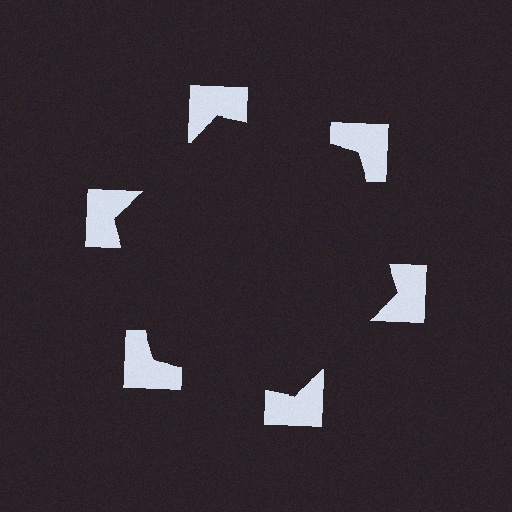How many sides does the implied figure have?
6 sides.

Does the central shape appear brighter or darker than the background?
It typically appears slightly darker than the background, even though no actual brightness change is drawn.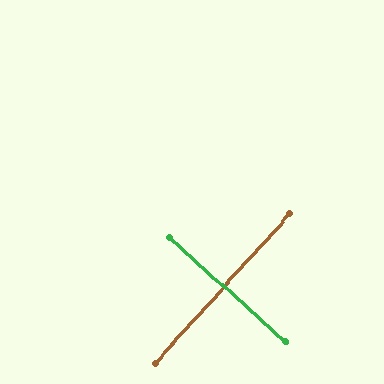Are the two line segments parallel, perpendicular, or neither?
Perpendicular — they meet at approximately 90°.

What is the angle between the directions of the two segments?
Approximately 90 degrees.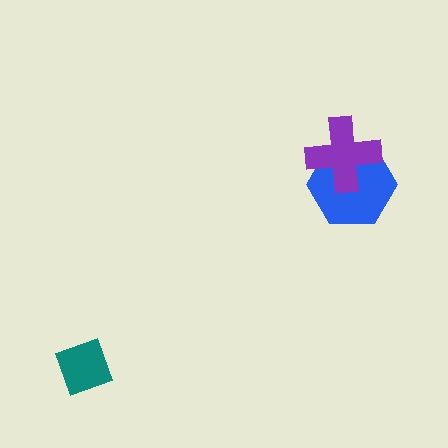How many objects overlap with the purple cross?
1 object overlaps with the purple cross.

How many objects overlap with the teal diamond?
0 objects overlap with the teal diamond.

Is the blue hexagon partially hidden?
Yes, it is partially covered by another shape.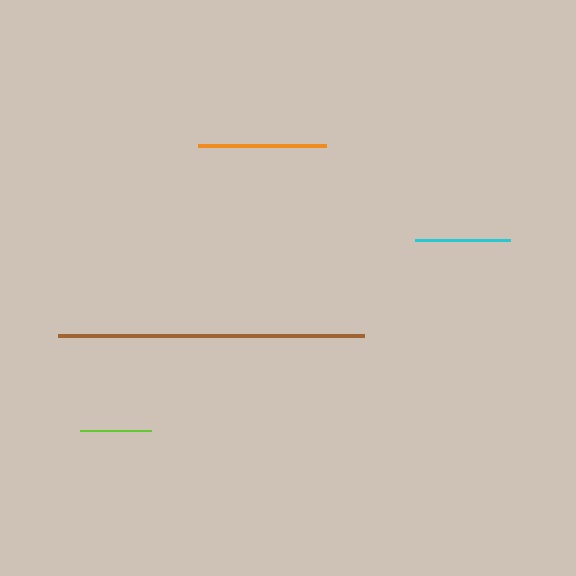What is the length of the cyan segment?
The cyan segment is approximately 95 pixels long.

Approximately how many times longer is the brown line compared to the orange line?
The brown line is approximately 2.4 times the length of the orange line.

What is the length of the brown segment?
The brown segment is approximately 306 pixels long.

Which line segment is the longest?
The brown line is the longest at approximately 306 pixels.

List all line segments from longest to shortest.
From longest to shortest: brown, orange, cyan, lime.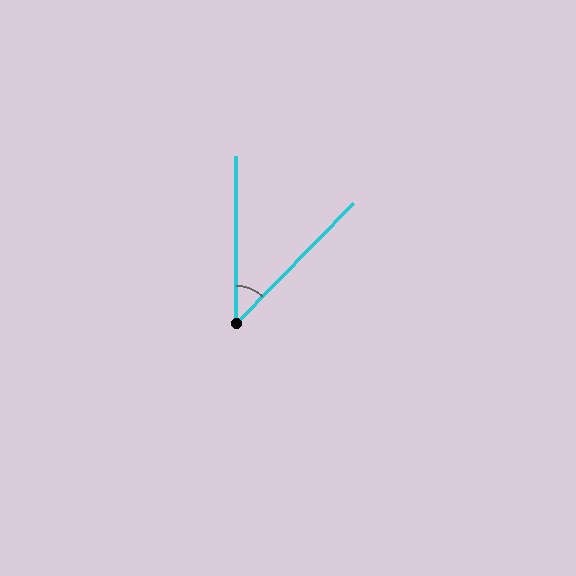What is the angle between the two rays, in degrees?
Approximately 44 degrees.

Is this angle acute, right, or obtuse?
It is acute.